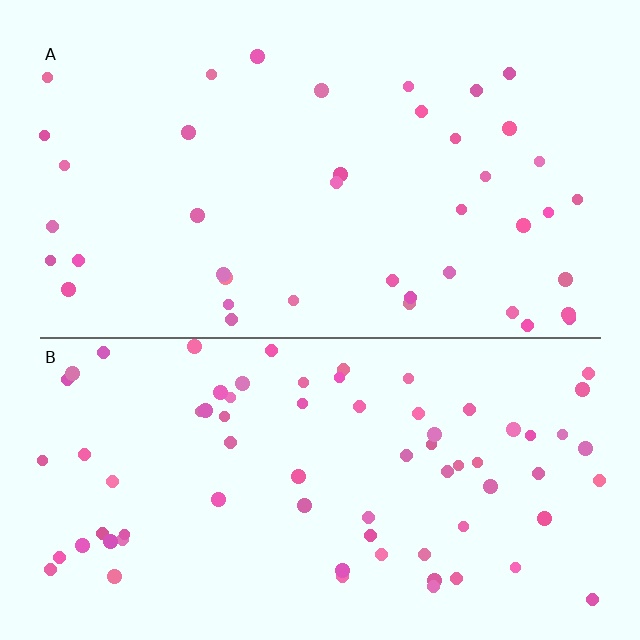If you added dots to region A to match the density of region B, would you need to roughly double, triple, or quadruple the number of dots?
Approximately double.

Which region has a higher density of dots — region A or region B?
B (the bottom).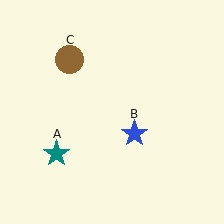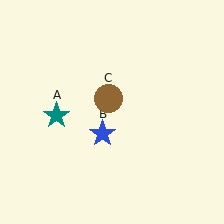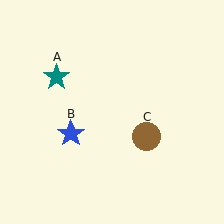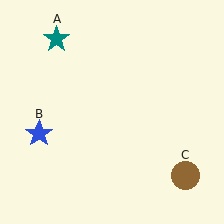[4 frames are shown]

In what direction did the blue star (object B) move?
The blue star (object B) moved left.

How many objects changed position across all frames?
3 objects changed position: teal star (object A), blue star (object B), brown circle (object C).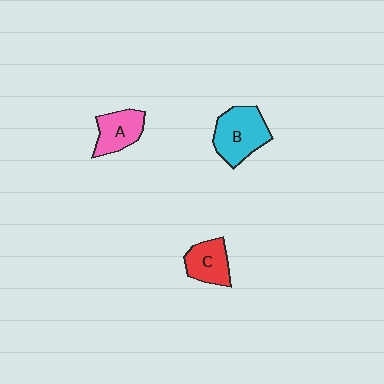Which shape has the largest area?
Shape B (cyan).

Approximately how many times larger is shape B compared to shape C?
Approximately 1.5 times.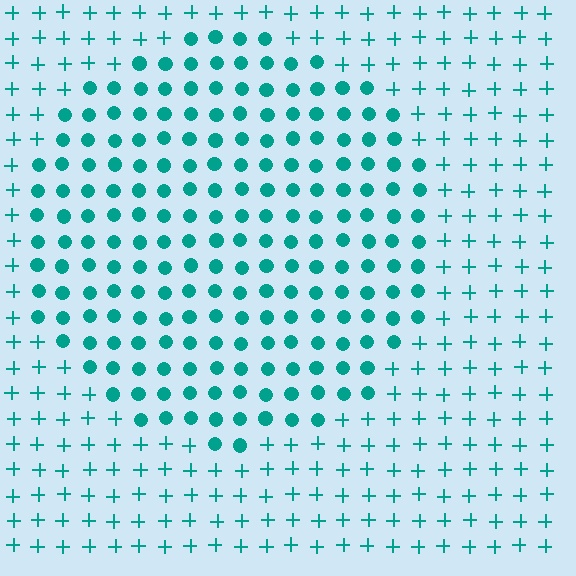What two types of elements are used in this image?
The image uses circles inside the circle region and plus signs outside it.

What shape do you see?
I see a circle.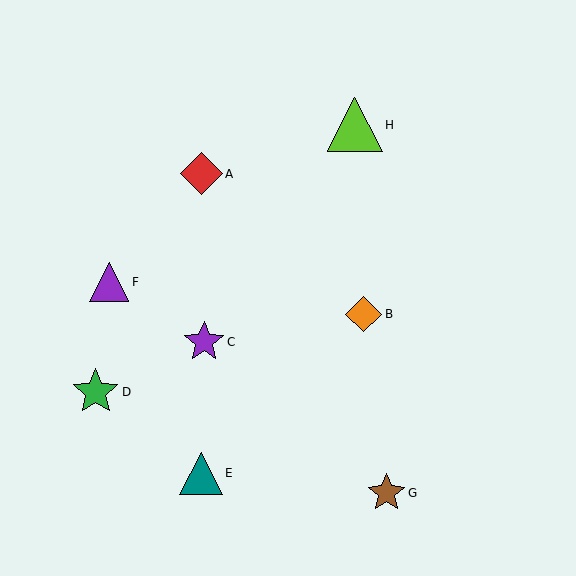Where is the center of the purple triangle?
The center of the purple triangle is at (109, 282).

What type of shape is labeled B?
Shape B is an orange diamond.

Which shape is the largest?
The lime triangle (labeled H) is the largest.